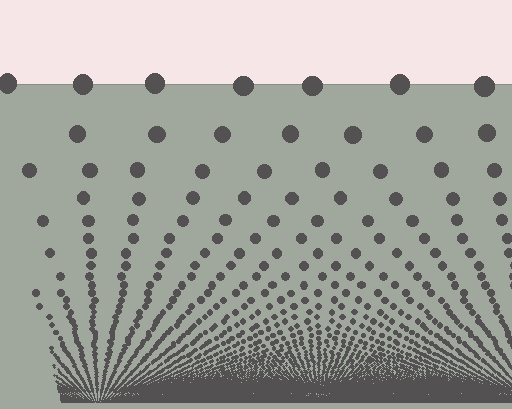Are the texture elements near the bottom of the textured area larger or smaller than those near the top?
Smaller. The gradient is inverted — elements near the bottom are smaller and denser.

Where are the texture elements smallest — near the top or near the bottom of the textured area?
Near the bottom.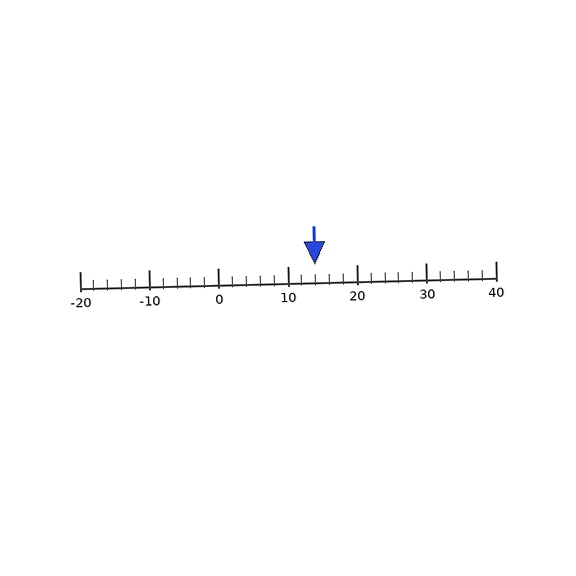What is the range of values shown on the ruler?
The ruler shows values from -20 to 40.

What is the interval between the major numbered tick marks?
The major tick marks are spaced 10 units apart.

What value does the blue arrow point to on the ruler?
The blue arrow points to approximately 14.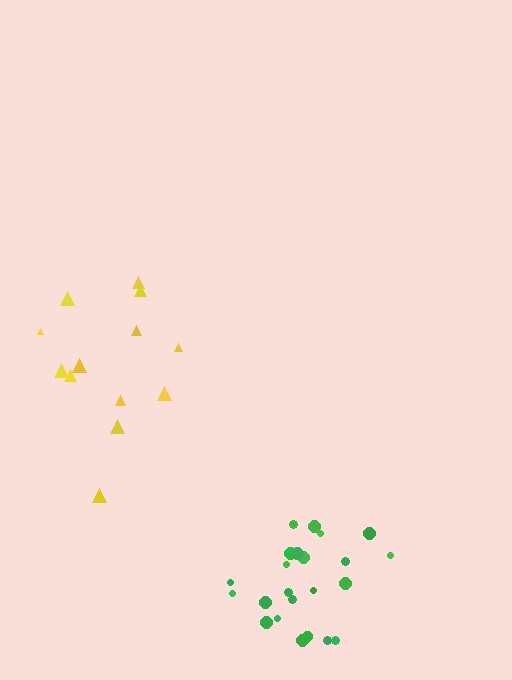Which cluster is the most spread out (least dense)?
Yellow.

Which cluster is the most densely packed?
Green.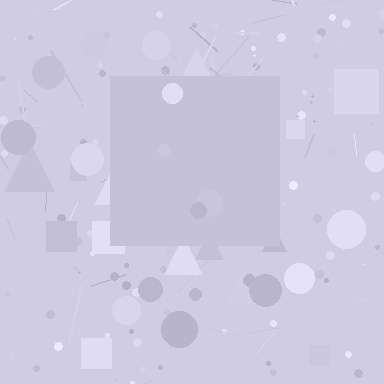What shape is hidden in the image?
A square is hidden in the image.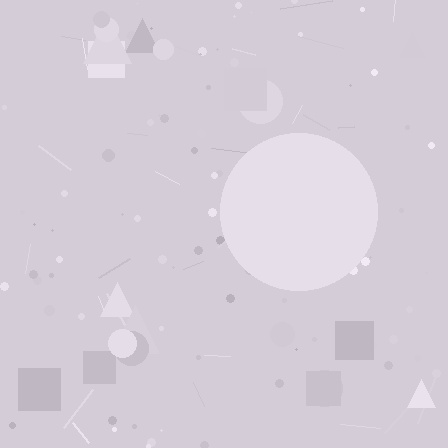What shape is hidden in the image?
A circle is hidden in the image.